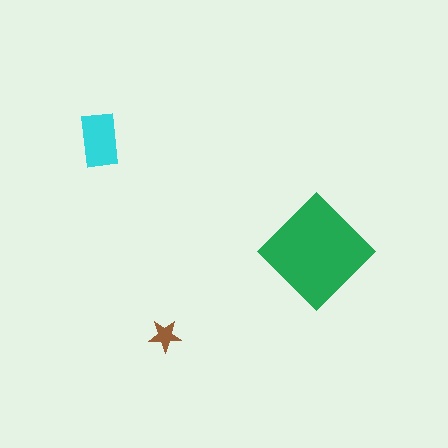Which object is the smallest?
The brown star.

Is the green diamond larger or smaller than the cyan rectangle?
Larger.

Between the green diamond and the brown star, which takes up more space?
The green diamond.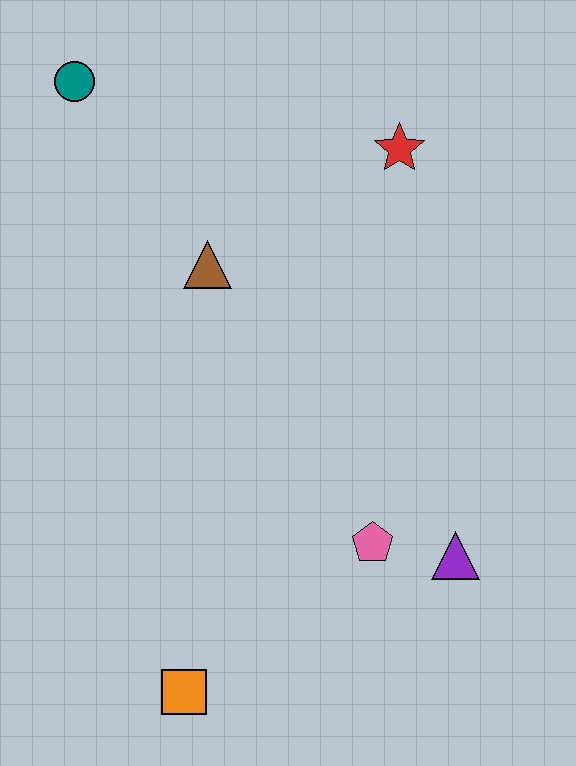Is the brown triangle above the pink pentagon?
Yes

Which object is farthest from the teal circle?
The orange square is farthest from the teal circle.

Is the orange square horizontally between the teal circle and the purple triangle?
Yes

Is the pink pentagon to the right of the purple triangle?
No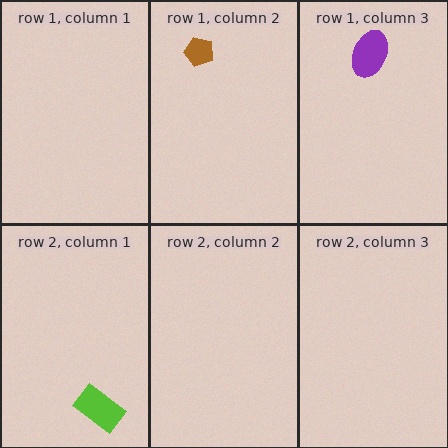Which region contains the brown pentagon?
The row 1, column 2 region.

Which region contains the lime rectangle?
The row 2, column 1 region.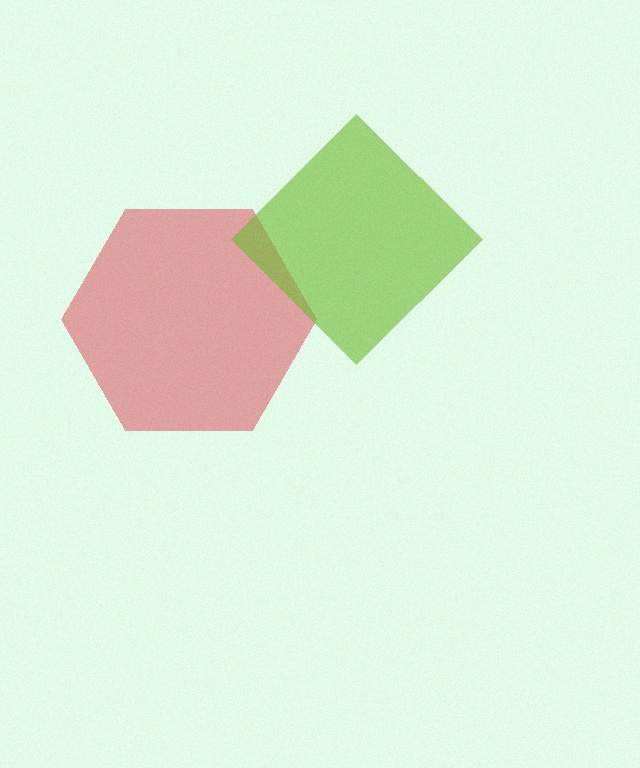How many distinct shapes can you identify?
There are 2 distinct shapes: a red hexagon, a lime diamond.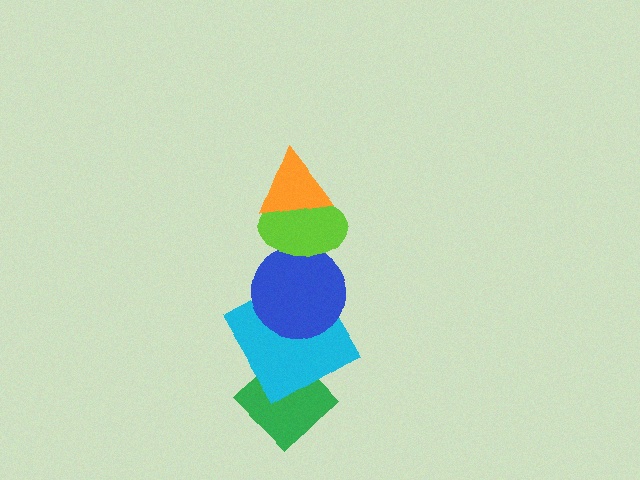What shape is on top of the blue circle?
The lime ellipse is on top of the blue circle.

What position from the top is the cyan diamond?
The cyan diamond is 4th from the top.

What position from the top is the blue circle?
The blue circle is 3rd from the top.